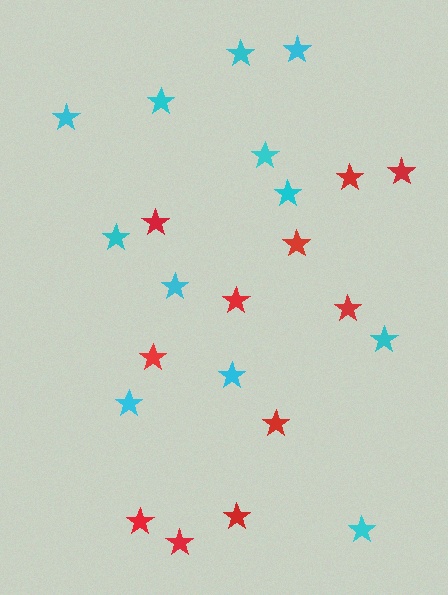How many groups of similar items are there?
There are 2 groups: one group of cyan stars (12) and one group of red stars (11).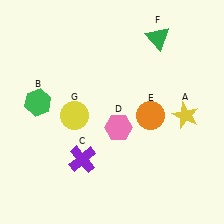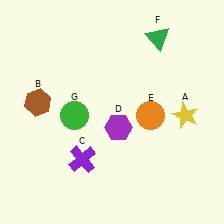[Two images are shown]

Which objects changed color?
B changed from green to brown. D changed from pink to purple. G changed from yellow to green.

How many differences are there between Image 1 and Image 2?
There are 3 differences between the two images.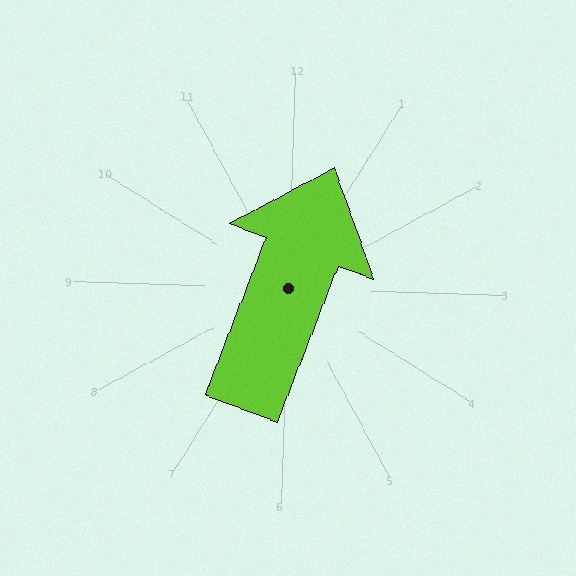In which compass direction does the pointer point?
North.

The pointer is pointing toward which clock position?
Roughly 1 o'clock.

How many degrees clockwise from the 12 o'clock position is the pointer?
Approximately 19 degrees.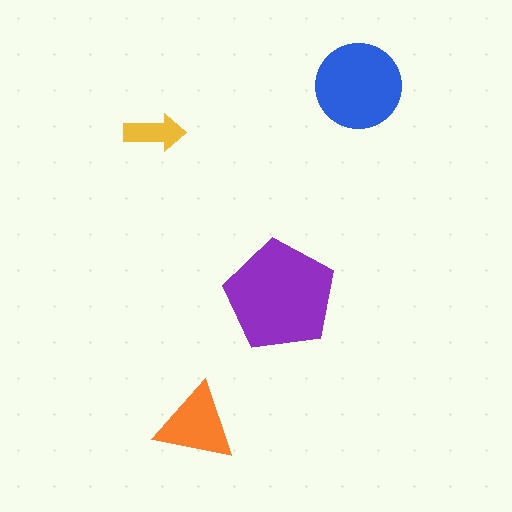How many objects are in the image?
There are 4 objects in the image.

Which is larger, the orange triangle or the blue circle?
The blue circle.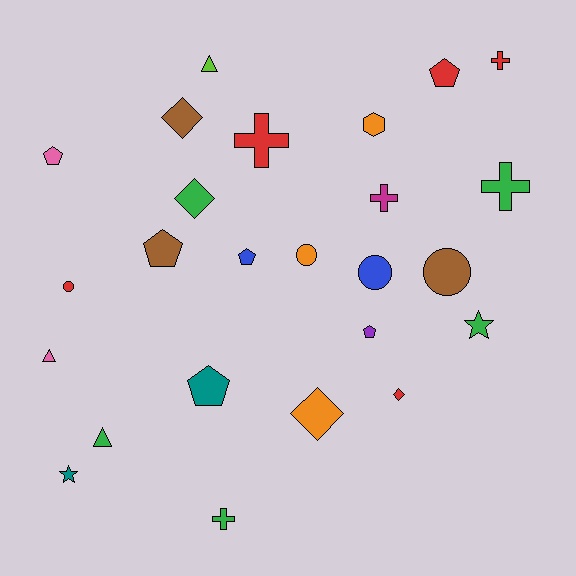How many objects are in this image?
There are 25 objects.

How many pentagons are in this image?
There are 6 pentagons.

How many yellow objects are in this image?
There are no yellow objects.